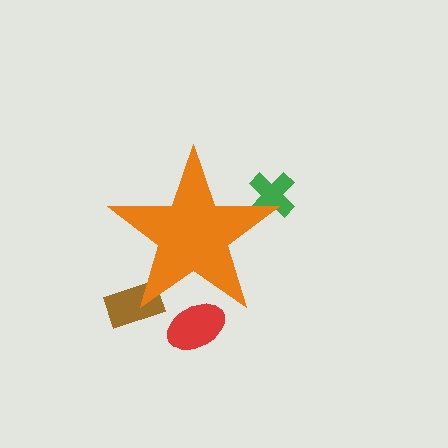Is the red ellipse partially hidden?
Yes, the red ellipse is partially hidden behind the orange star.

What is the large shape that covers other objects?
An orange star.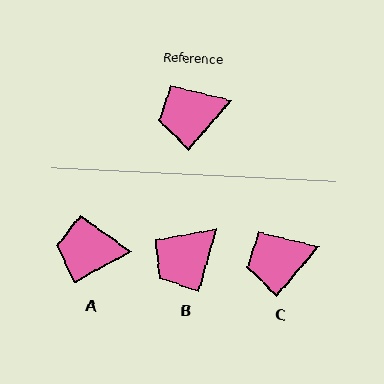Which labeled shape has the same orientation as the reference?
C.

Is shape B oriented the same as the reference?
No, it is off by about 25 degrees.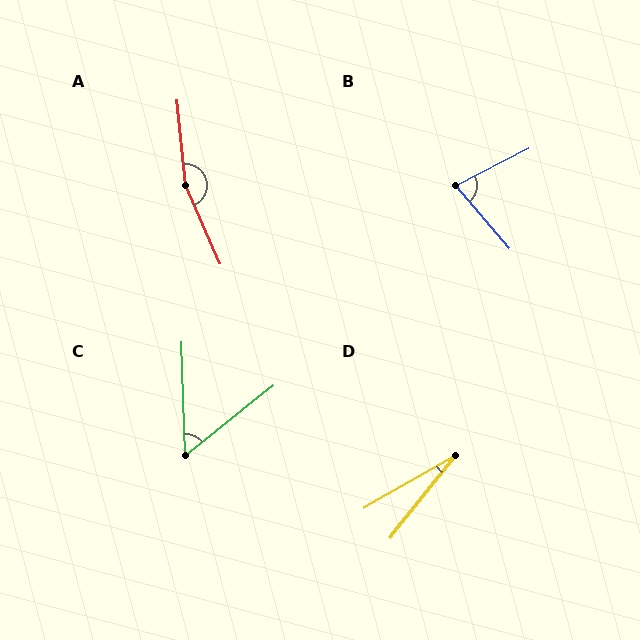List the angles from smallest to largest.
D (22°), C (53°), B (76°), A (162°).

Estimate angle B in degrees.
Approximately 76 degrees.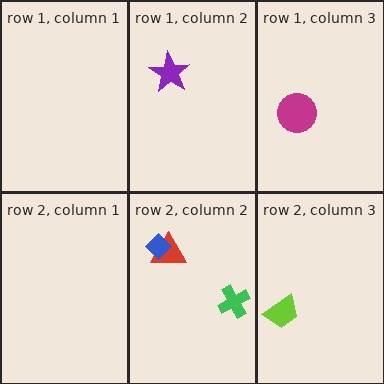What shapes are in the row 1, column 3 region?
The magenta circle.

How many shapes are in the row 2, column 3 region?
1.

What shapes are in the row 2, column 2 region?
The green cross, the red triangle, the blue diamond.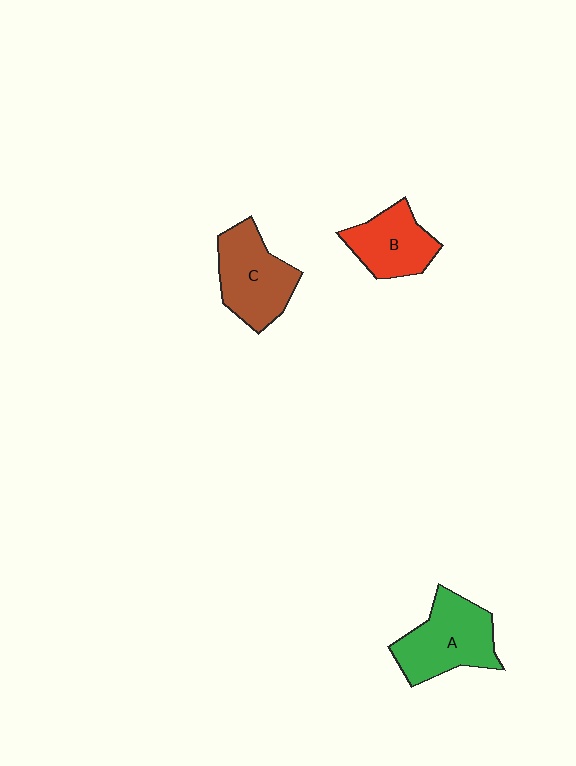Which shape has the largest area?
Shape A (green).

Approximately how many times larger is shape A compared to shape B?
Approximately 1.3 times.